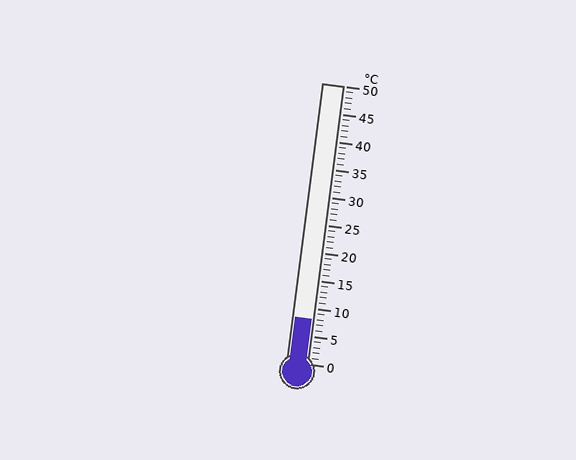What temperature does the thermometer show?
The thermometer shows approximately 8°C.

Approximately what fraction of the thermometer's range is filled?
The thermometer is filled to approximately 15% of its range.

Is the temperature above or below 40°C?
The temperature is below 40°C.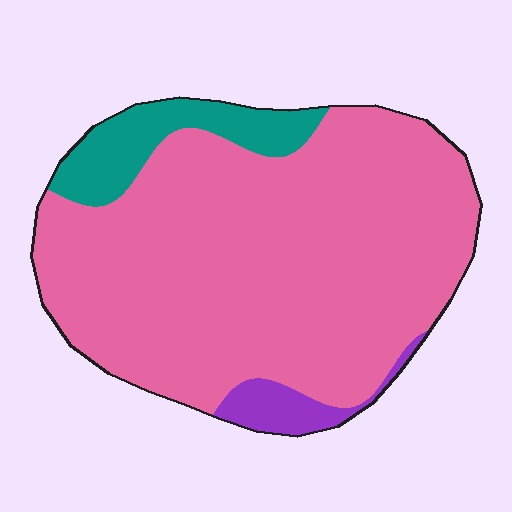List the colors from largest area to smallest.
From largest to smallest: pink, teal, purple.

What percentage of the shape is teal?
Teal covers 11% of the shape.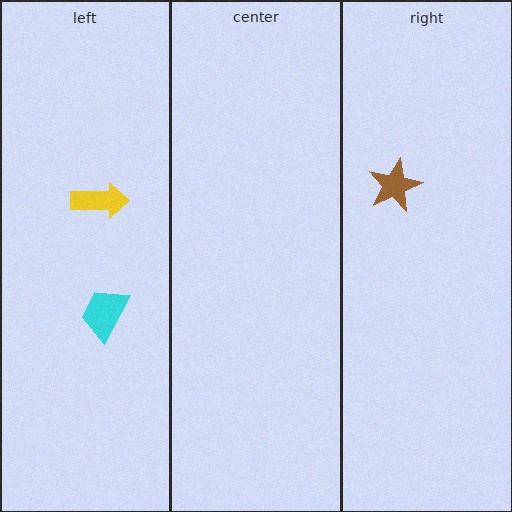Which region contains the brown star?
The right region.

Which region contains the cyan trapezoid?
The left region.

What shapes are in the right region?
The brown star.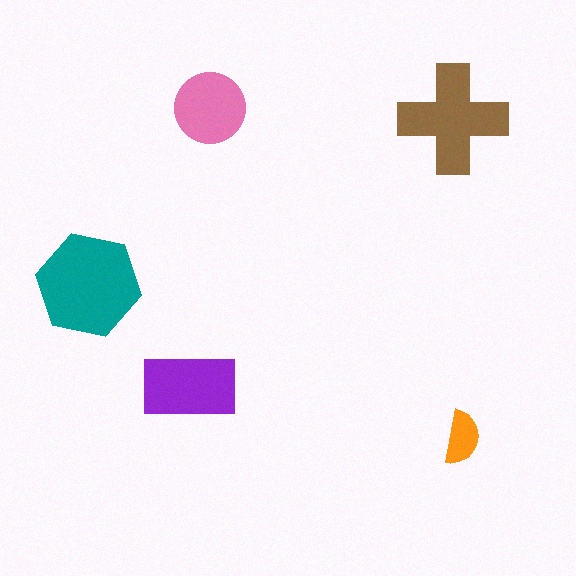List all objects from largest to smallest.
The teal hexagon, the brown cross, the purple rectangle, the pink circle, the orange semicircle.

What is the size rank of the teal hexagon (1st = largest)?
1st.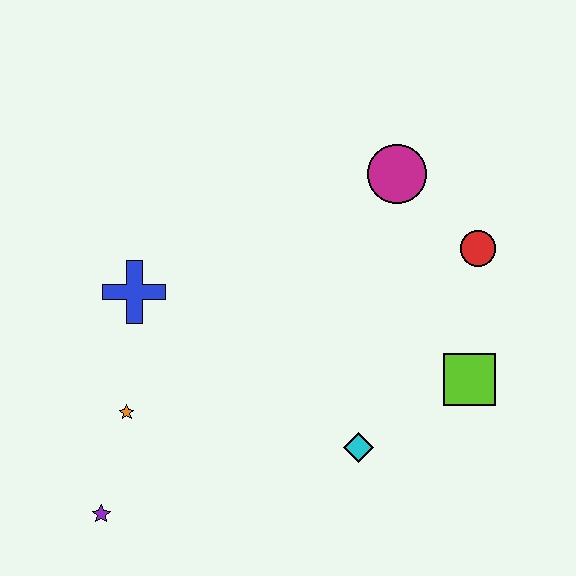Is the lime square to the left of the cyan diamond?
No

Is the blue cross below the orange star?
No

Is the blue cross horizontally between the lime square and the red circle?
No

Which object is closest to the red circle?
The magenta circle is closest to the red circle.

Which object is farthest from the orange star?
The red circle is farthest from the orange star.